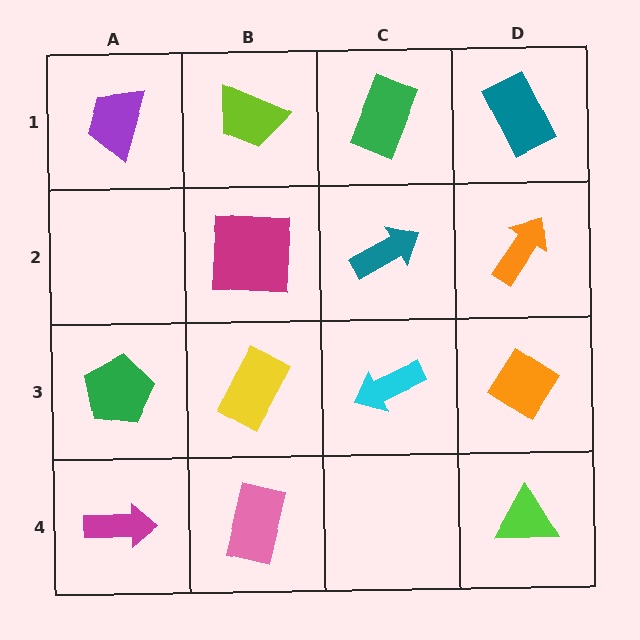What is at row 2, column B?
A magenta square.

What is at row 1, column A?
A purple trapezoid.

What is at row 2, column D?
An orange arrow.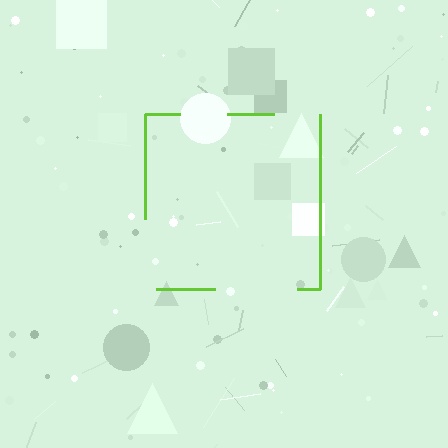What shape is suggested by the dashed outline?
The dashed outline suggests a square.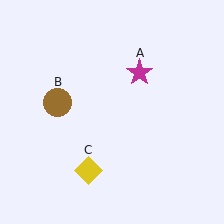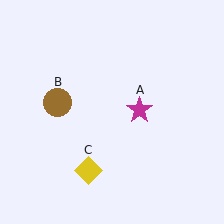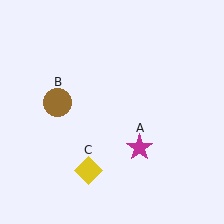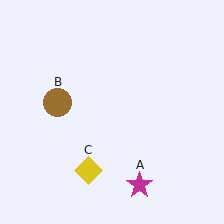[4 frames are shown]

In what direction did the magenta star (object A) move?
The magenta star (object A) moved down.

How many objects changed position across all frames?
1 object changed position: magenta star (object A).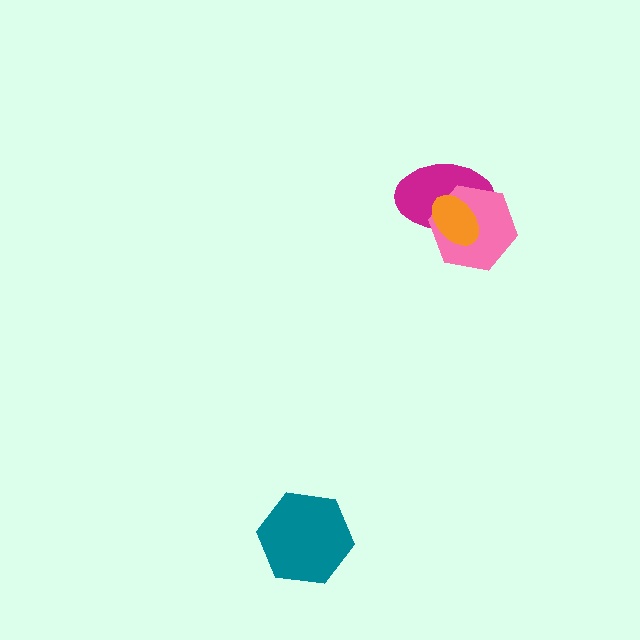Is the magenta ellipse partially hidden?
Yes, it is partially covered by another shape.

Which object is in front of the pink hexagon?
The orange ellipse is in front of the pink hexagon.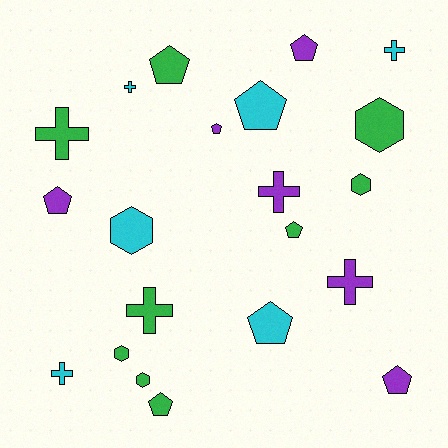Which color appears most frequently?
Green, with 9 objects.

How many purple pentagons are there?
There are 4 purple pentagons.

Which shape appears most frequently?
Pentagon, with 9 objects.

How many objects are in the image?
There are 21 objects.